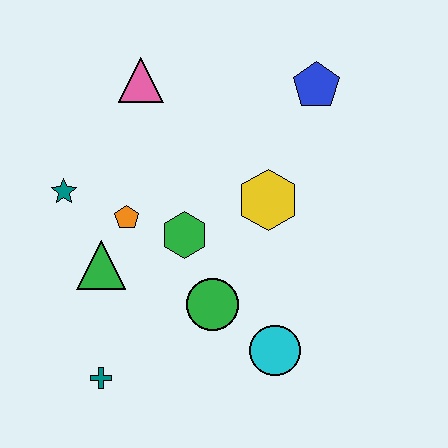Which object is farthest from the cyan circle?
The pink triangle is farthest from the cyan circle.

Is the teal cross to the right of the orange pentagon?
No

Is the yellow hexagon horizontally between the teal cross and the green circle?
No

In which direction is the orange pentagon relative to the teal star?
The orange pentagon is to the right of the teal star.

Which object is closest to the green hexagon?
The orange pentagon is closest to the green hexagon.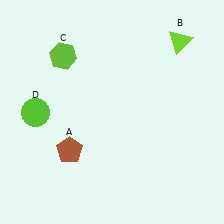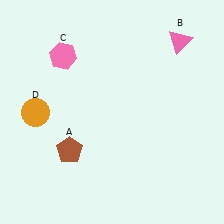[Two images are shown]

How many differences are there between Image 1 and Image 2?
There are 3 differences between the two images.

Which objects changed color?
B changed from lime to pink. C changed from lime to pink. D changed from lime to orange.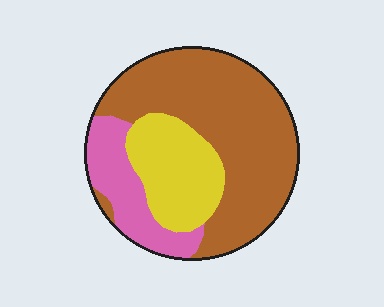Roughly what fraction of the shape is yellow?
Yellow takes up between a sixth and a third of the shape.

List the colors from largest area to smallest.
From largest to smallest: brown, yellow, pink.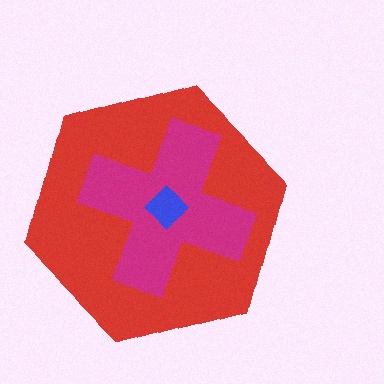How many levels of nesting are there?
3.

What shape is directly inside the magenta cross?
The blue diamond.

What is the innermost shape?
The blue diamond.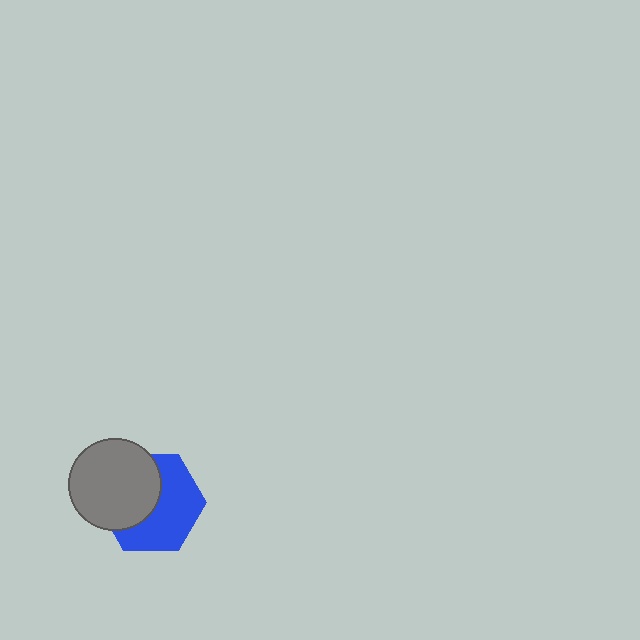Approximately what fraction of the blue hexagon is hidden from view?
Roughly 45% of the blue hexagon is hidden behind the gray circle.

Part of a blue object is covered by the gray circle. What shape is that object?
It is a hexagon.